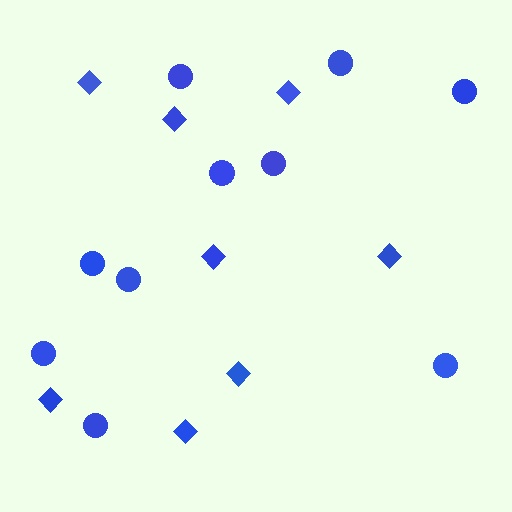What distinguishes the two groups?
There are 2 groups: one group of circles (10) and one group of diamonds (8).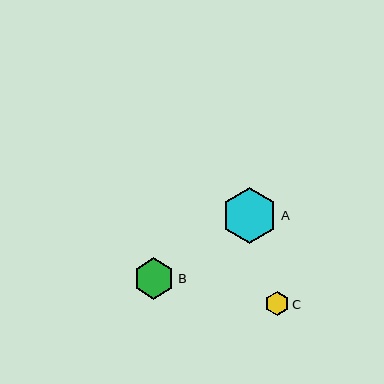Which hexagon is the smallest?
Hexagon C is the smallest with a size of approximately 24 pixels.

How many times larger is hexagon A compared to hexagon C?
Hexagon A is approximately 2.3 times the size of hexagon C.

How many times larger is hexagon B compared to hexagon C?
Hexagon B is approximately 1.7 times the size of hexagon C.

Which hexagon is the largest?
Hexagon A is the largest with a size of approximately 56 pixels.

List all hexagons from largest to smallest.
From largest to smallest: A, B, C.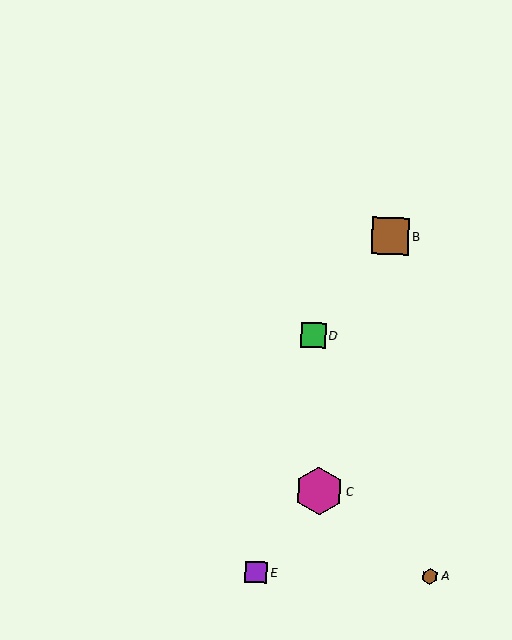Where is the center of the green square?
The center of the green square is at (314, 335).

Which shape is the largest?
The magenta hexagon (labeled C) is the largest.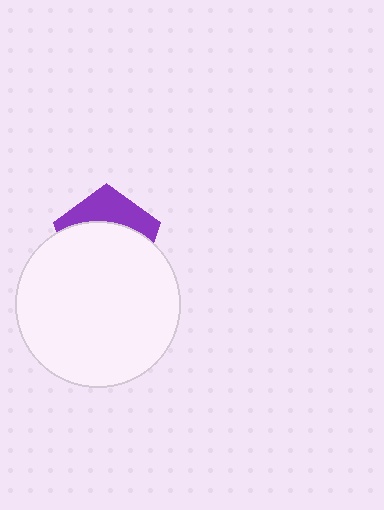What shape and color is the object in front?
The object in front is a white circle.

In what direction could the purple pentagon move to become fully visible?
The purple pentagon could move up. That would shift it out from behind the white circle entirely.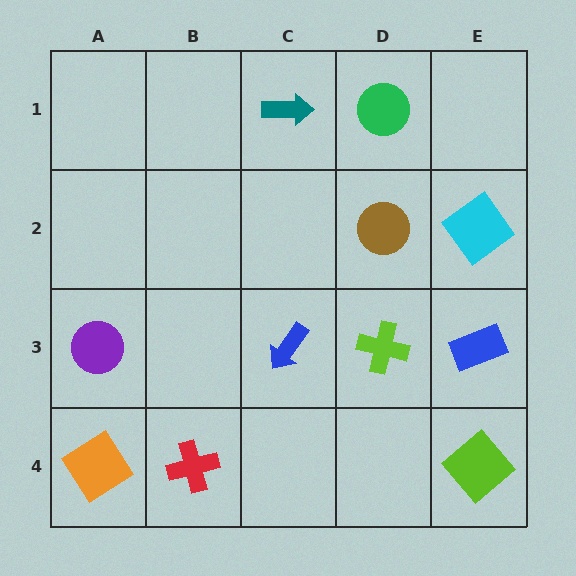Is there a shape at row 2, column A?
No, that cell is empty.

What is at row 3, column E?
A blue rectangle.